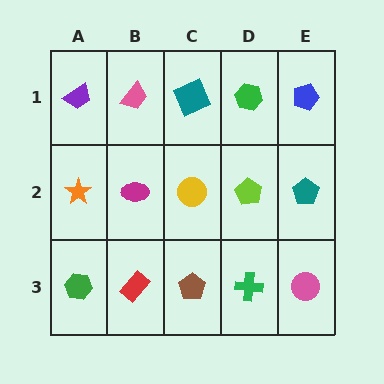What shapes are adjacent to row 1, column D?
A lime pentagon (row 2, column D), a teal square (row 1, column C), a blue pentagon (row 1, column E).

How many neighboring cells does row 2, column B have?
4.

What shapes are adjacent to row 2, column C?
A teal square (row 1, column C), a brown pentagon (row 3, column C), a magenta ellipse (row 2, column B), a lime pentagon (row 2, column D).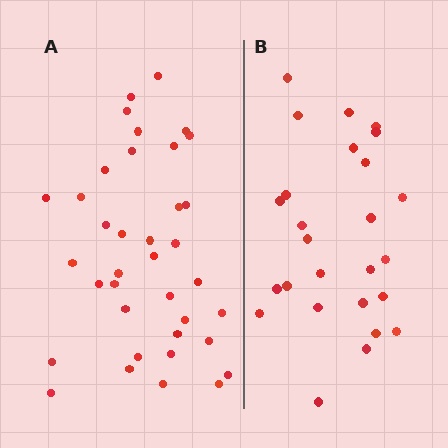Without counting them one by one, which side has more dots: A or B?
Region A (the left region) has more dots.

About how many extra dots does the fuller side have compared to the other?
Region A has roughly 12 or so more dots than region B.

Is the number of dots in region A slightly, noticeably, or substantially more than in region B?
Region A has noticeably more, but not dramatically so. The ratio is roughly 1.4 to 1.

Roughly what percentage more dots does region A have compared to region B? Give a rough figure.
About 40% more.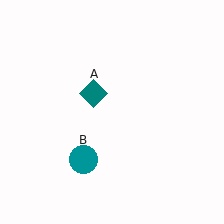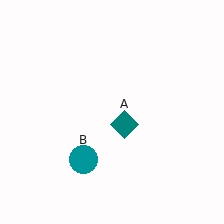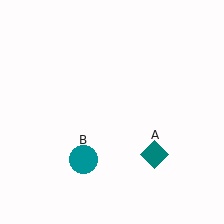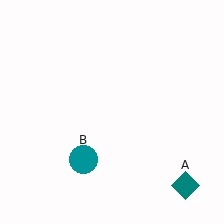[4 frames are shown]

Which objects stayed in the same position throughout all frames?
Teal circle (object B) remained stationary.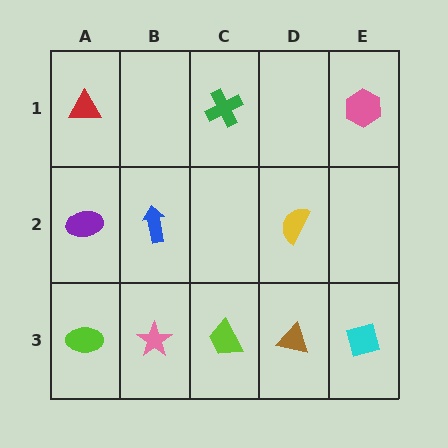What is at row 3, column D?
A brown triangle.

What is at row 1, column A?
A red triangle.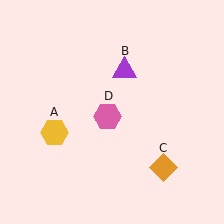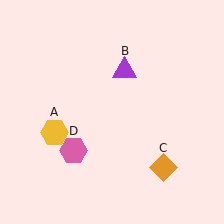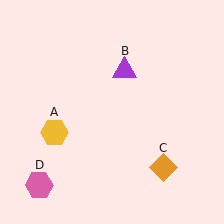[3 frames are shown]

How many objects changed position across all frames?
1 object changed position: pink hexagon (object D).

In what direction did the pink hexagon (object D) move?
The pink hexagon (object D) moved down and to the left.